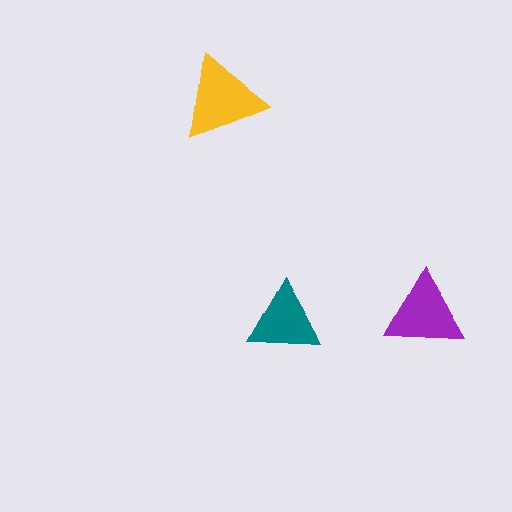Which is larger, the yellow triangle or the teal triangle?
The yellow one.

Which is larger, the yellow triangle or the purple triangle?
The yellow one.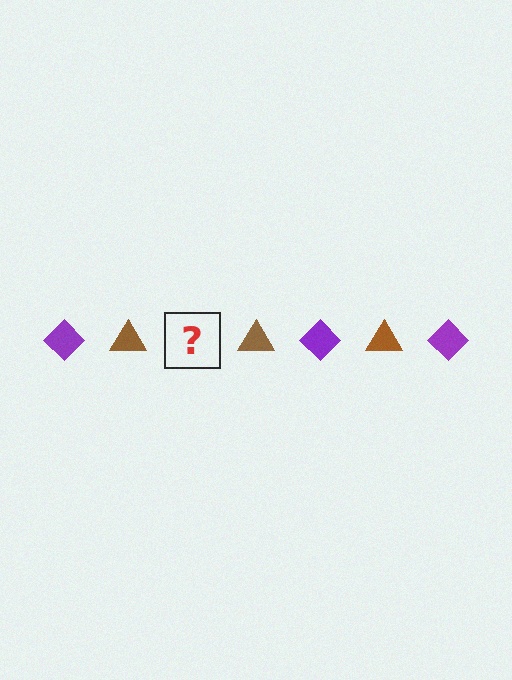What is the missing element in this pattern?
The missing element is a purple diamond.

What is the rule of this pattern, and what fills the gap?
The rule is that the pattern alternates between purple diamond and brown triangle. The gap should be filled with a purple diamond.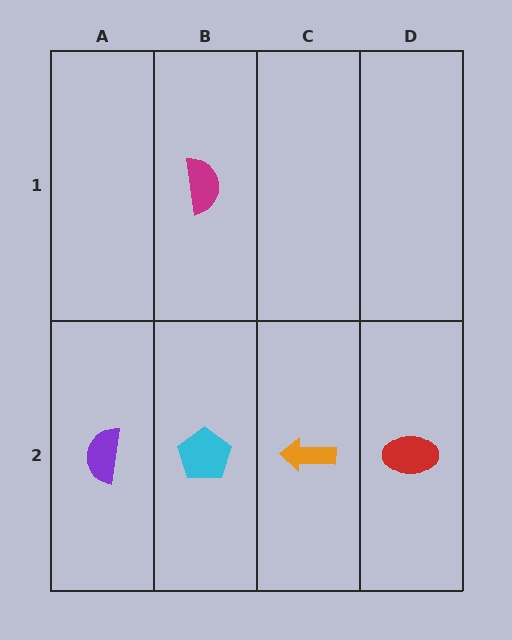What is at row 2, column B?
A cyan pentagon.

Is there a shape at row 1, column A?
No, that cell is empty.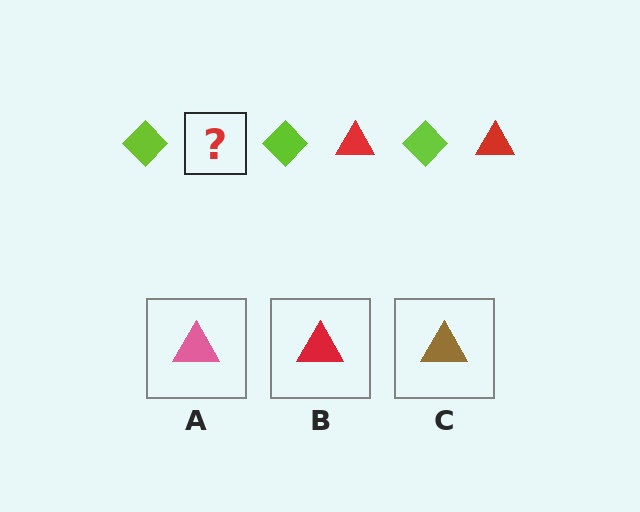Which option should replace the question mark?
Option B.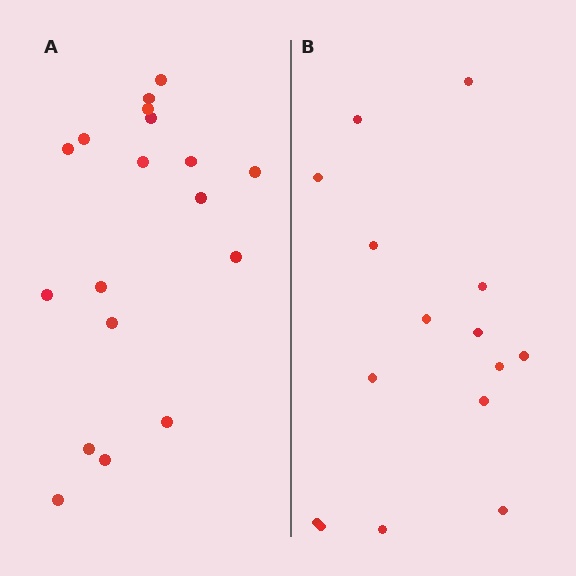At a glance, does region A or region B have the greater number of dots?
Region A (the left region) has more dots.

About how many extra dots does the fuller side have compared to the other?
Region A has just a few more — roughly 2 or 3 more dots than region B.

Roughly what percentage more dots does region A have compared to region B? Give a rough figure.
About 20% more.